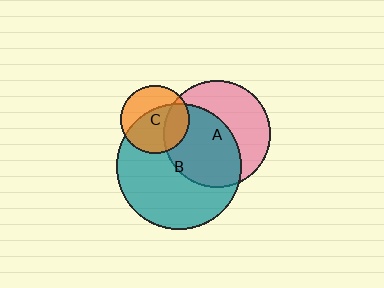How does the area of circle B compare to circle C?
Approximately 3.3 times.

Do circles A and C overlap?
Yes.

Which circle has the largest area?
Circle B (teal).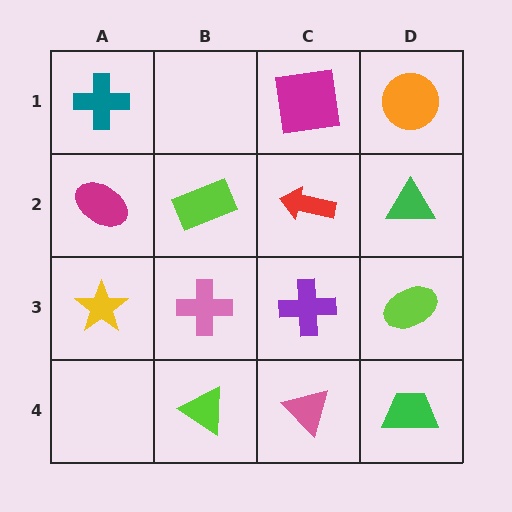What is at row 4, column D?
A green trapezoid.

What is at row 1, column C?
A magenta square.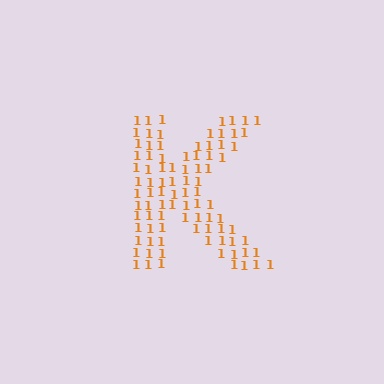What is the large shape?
The large shape is the letter K.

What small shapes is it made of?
It is made of small digit 1's.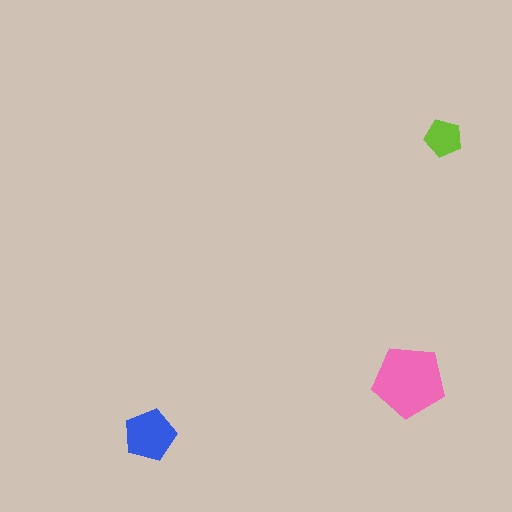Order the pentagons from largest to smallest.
the pink one, the blue one, the lime one.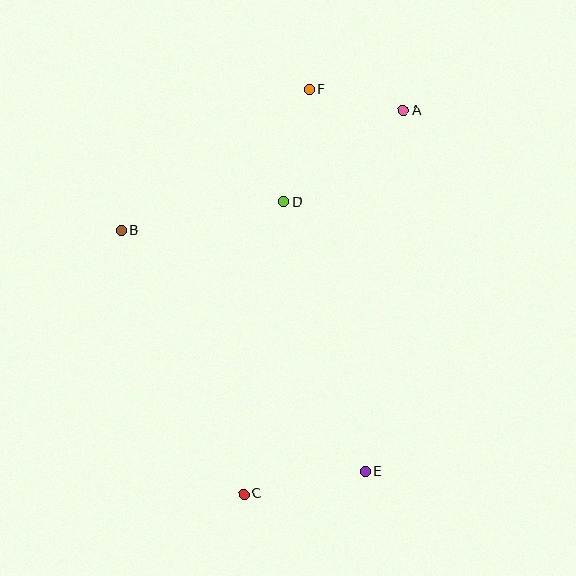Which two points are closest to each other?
Points A and F are closest to each other.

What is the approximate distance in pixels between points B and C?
The distance between B and C is approximately 291 pixels.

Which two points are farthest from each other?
Points A and C are farthest from each other.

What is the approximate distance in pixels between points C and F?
The distance between C and F is approximately 410 pixels.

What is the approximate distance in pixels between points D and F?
The distance between D and F is approximately 116 pixels.